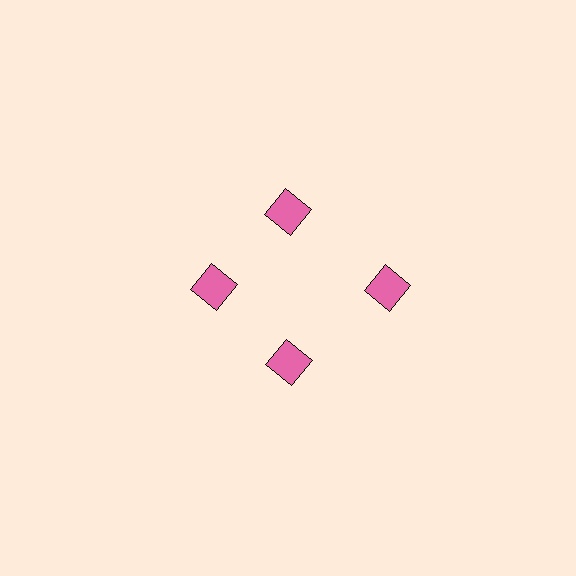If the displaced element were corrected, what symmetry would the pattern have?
It would have 4-fold rotational symmetry — the pattern would map onto itself every 90 degrees.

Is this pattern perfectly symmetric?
No. The 4 pink squares are arranged in a ring, but one element near the 3 o'clock position is pushed outward from the center, breaking the 4-fold rotational symmetry.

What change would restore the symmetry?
The symmetry would be restored by moving it inward, back onto the ring so that all 4 squares sit at equal angles and equal distance from the center.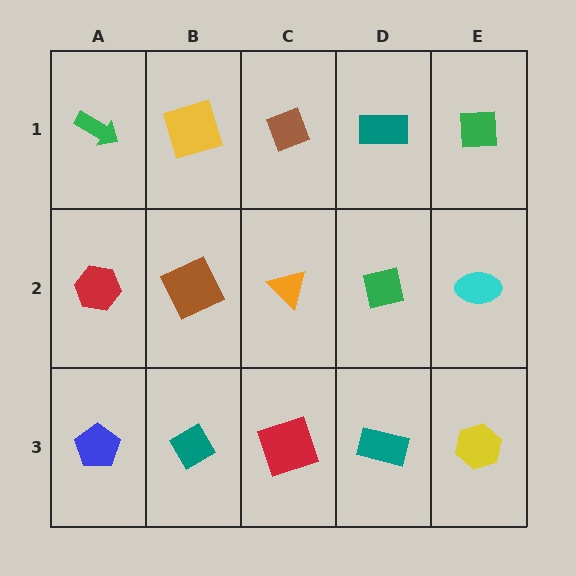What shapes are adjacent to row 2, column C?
A brown diamond (row 1, column C), a red square (row 3, column C), a brown square (row 2, column B), a green square (row 2, column D).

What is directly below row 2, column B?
A teal diamond.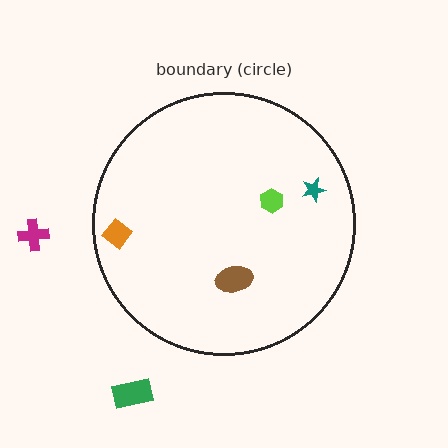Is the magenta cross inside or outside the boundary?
Outside.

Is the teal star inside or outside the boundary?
Inside.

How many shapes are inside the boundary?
4 inside, 2 outside.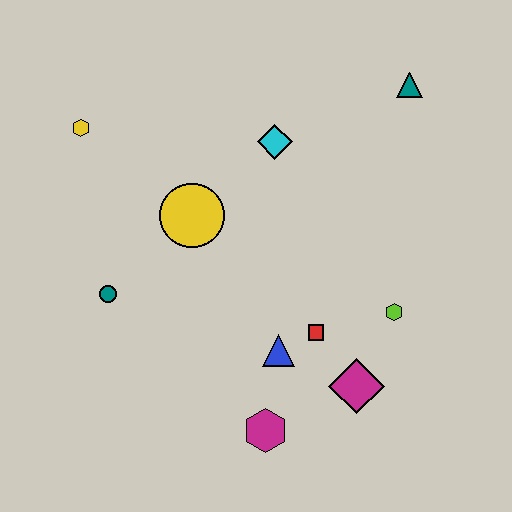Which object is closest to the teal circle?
The yellow circle is closest to the teal circle.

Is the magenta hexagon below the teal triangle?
Yes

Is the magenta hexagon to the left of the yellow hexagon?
No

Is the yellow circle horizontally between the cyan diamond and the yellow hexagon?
Yes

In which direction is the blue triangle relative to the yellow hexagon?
The blue triangle is below the yellow hexagon.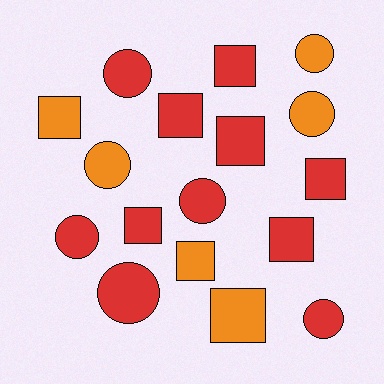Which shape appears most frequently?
Square, with 9 objects.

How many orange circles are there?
There are 3 orange circles.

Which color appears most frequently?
Red, with 11 objects.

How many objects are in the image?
There are 17 objects.